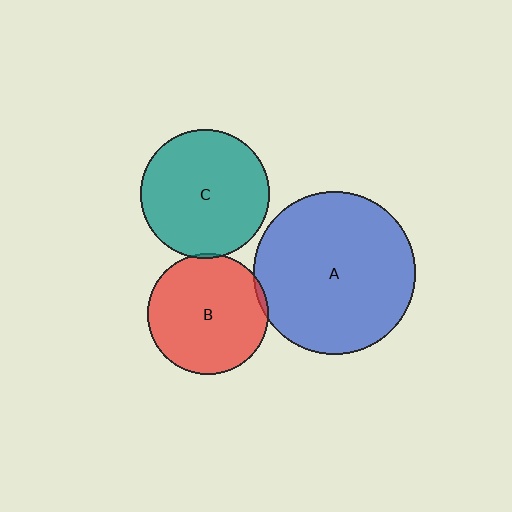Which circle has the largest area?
Circle A (blue).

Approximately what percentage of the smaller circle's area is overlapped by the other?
Approximately 5%.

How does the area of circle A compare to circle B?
Approximately 1.8 times.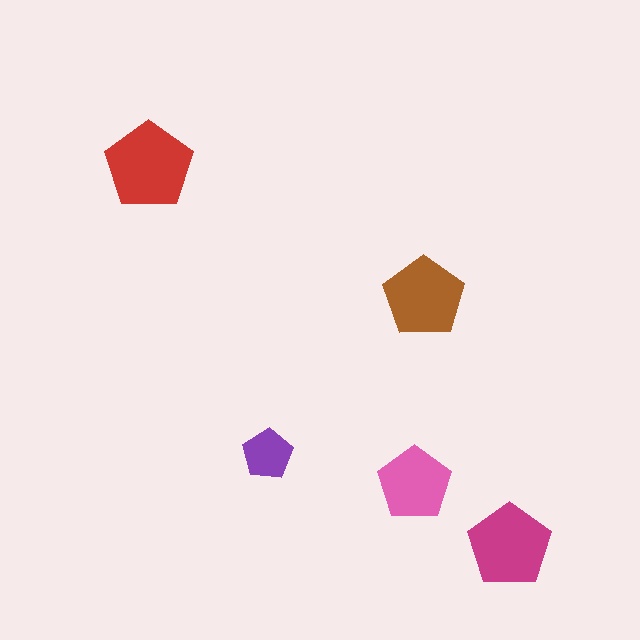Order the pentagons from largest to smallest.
the red one, the magenta one, the brown one, the pink one, the purple one.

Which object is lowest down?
The magenta pentagon is bottommost.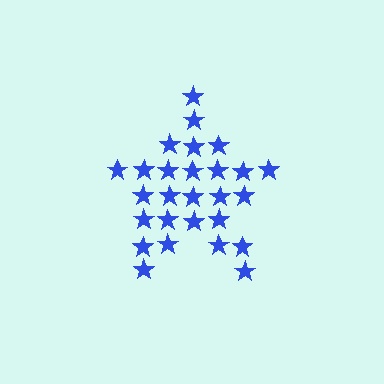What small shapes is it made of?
It is made of small stars.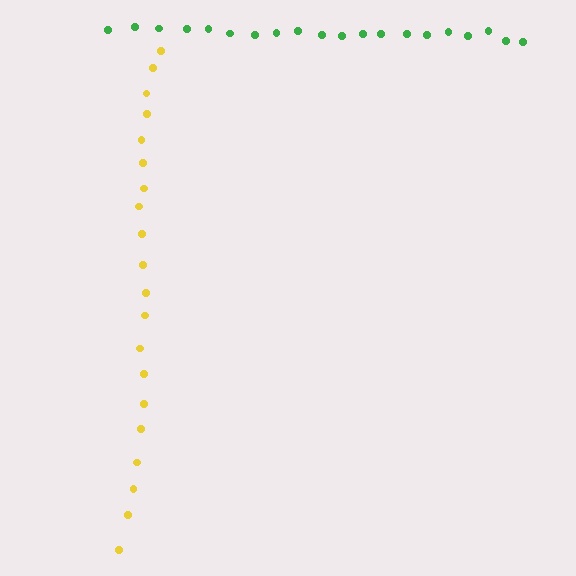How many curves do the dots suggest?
There are 2 distinct paths.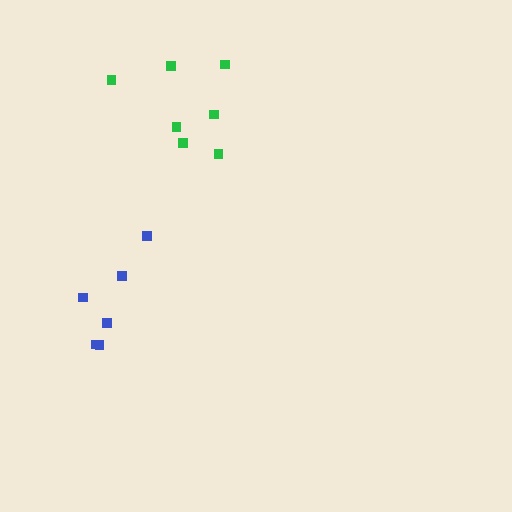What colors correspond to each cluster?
The clusters are colored: blue, green.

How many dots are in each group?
Group 1: 6 dots, Group 2: 7 dots (13 total).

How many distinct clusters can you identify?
There are 2 distinct clusters.